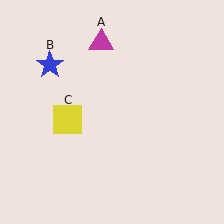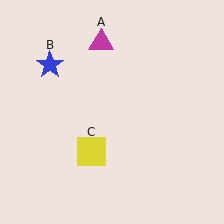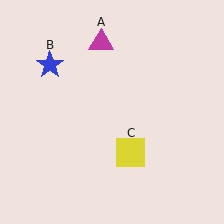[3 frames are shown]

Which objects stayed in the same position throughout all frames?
Magenta triangle (object A) and blue star (object B) remained stationary.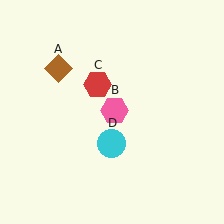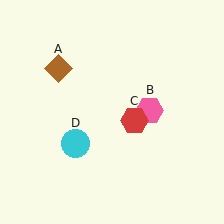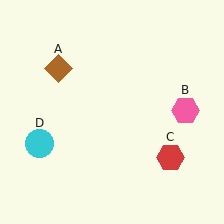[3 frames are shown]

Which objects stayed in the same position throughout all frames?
Brown diamond (object A) remained stationary.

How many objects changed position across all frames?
3 objects changed position: pink hexagon (object B), red hexagon (object C), cyan circle (object D).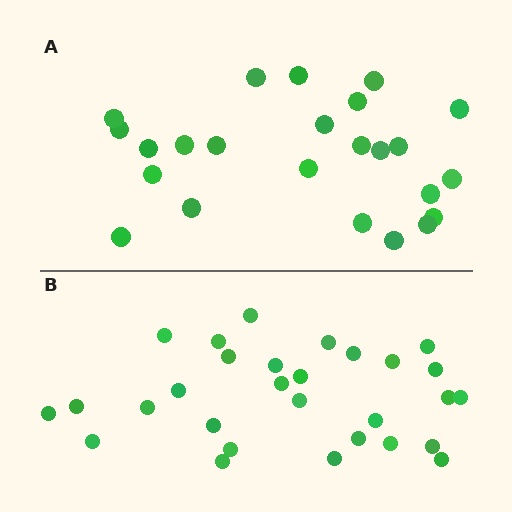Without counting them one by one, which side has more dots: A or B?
Region B (the bottom region) has more dots.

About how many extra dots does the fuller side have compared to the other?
Region B has about 5 more dots than region A.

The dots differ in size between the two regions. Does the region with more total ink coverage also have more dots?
No. Region A has more total ink coverage because its dots are larger, but region B actually contains more individual dots. Total area can be misleading — the number of items is what matters here.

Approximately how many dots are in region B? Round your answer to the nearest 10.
About 30 dots. (The exact count is 29, which rounds to 30.)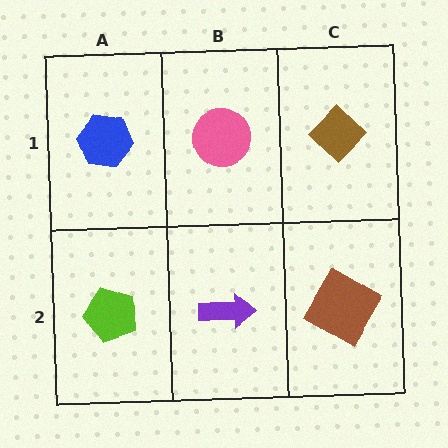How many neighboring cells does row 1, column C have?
2.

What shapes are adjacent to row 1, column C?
A brown diamond (row 2, column C), a pink circle (row 1, column B).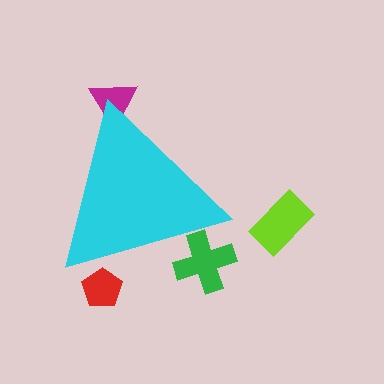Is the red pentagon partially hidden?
Yes, the red pentagon is partially hidden behind the cyan triangle.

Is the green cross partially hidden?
Yes, the green cross is partially hidden behind the cyan triangle.